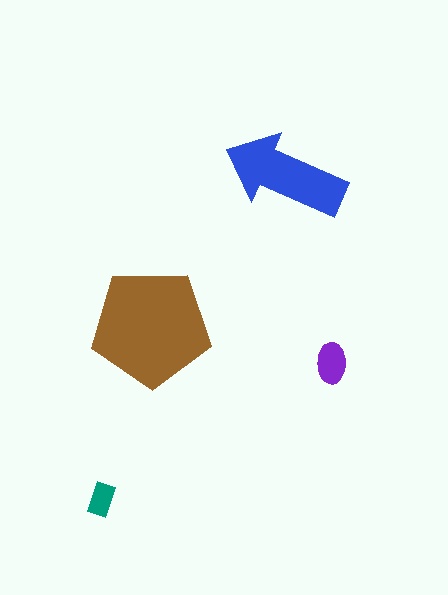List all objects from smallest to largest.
The teal rectangle, the purple ellipse, the blue arrow, the brown pentagon.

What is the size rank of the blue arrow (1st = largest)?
2nd.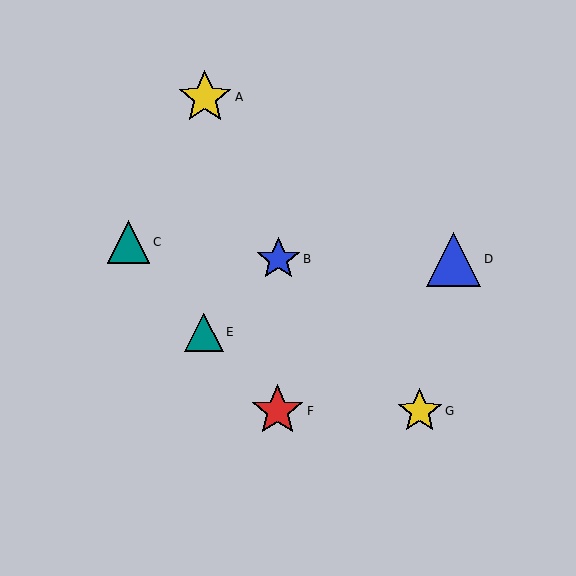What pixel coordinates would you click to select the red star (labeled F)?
Click at (278, 411) to select the red star F.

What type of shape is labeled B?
Shape B is a blue star.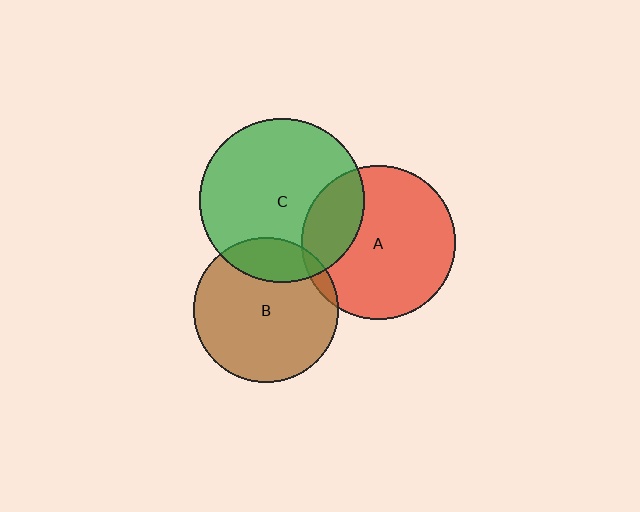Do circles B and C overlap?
Yes.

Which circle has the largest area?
Circle C (green).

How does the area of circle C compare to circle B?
Approximately 1.3 times.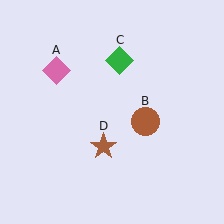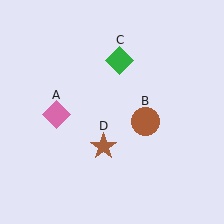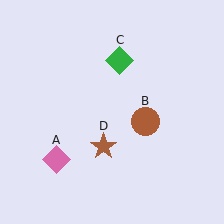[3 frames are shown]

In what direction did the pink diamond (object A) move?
The pink diamond (object A) moved down.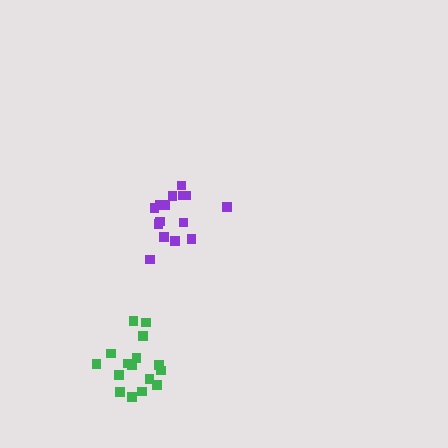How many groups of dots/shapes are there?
There are 2 groups.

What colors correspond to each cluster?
The clusters are colored: purple, green.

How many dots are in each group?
Group 1: 15 dots, Group 2: 16 dots (31 total).